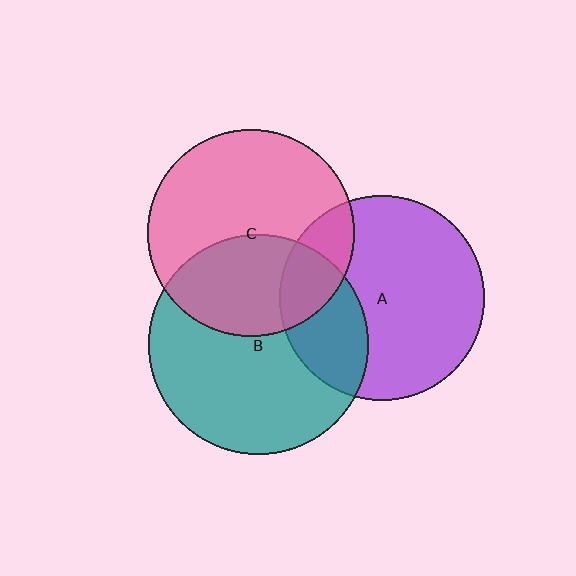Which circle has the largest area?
Circle B (teal).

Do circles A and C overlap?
Yes.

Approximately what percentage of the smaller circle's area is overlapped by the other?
Approximately 20%.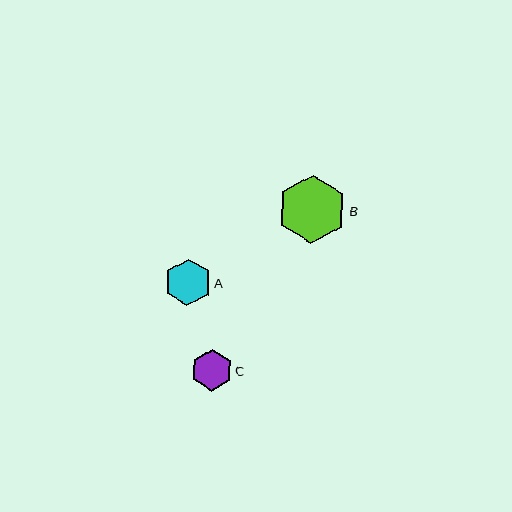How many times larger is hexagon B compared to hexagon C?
Hexagon B is approximately 1.7 times the size of hexagon C.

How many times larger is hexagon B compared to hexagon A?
Hexagon B is approximately 1.5 times the size of hexagon A.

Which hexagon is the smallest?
Hexagon C is the smallest with a size of approximately 42 pixels.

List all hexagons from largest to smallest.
From largest to smallest: B, A, C.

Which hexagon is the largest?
Hexagon B is the largest with a size of approximately 69 pixels.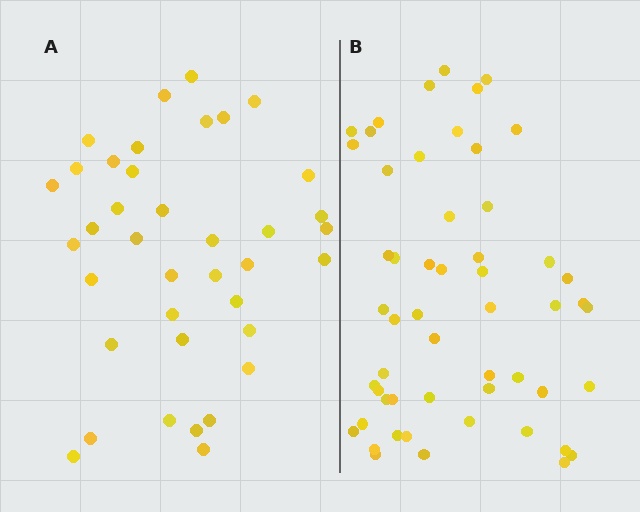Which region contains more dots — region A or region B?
Region B (the right region) has more dots.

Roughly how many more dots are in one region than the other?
Region B has approximately 15 more dots than region A.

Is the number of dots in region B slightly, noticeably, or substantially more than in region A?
Region B has noticeably more, but not dramatically so. The ratio is roughly 1.4 to 1.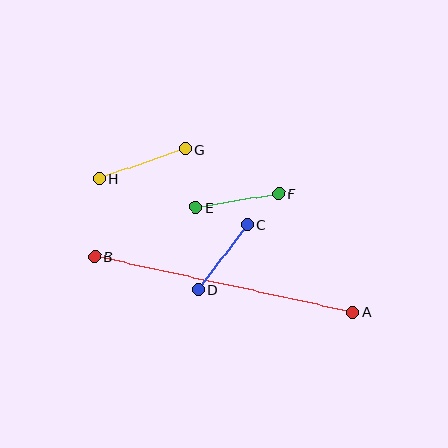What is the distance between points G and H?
The distance is approximately 91 pixels.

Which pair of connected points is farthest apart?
Points A and B are farthest apart.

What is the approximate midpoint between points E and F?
The midpoint is at approximately (237, 200) pixels.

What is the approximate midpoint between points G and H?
The midpoint is at approximately (142, 164) pixels.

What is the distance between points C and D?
The distance is approximately 81 pixels.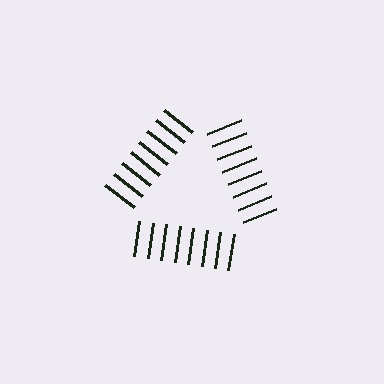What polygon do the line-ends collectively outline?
An illusory triangle — the line segments terminate on its edges but no continuous stroke is drawn.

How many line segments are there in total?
24 — 8 along each of the 3 edges.